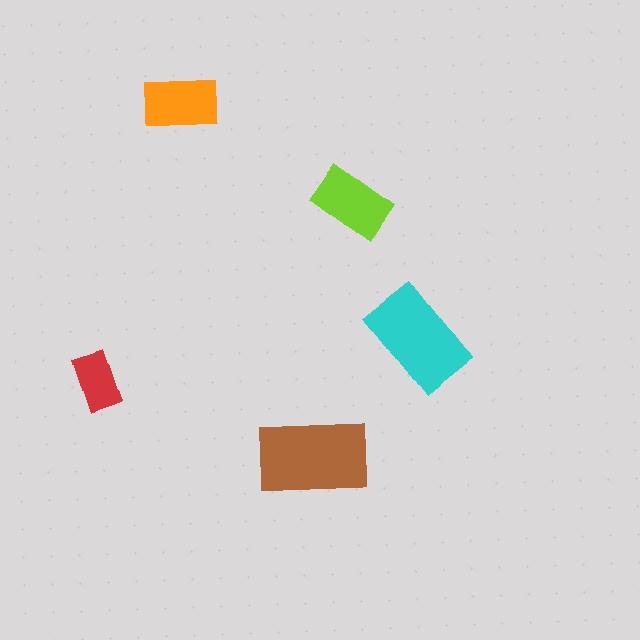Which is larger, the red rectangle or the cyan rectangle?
The cyan one.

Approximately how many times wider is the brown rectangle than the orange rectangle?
About 1.5 times wider.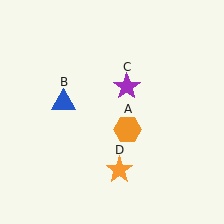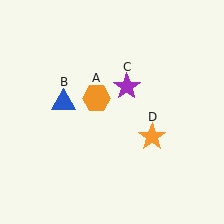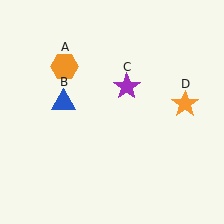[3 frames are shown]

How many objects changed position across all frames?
2 objects changed position: orange hexagon (object A), orange star (object D).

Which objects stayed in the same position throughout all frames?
Blue triangle (object B) and purple star (object C) remained stationary.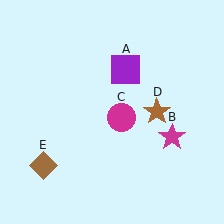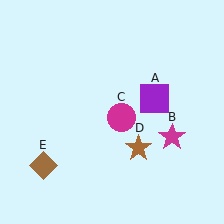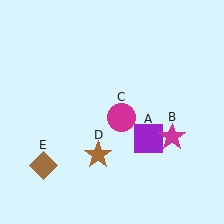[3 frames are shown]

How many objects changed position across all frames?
2 objects changed position: purple square (object A), brown star (object D).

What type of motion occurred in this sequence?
The purple square (object A), brown star (object D) rotated clockwise around the center of the scene.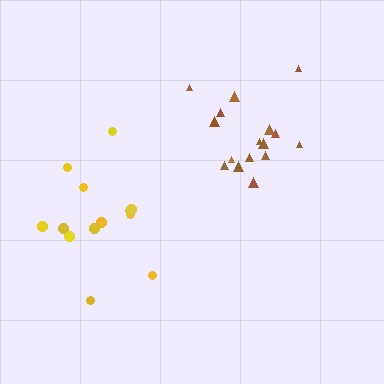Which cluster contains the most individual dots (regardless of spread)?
Brown (16).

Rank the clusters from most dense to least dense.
yellow, brown.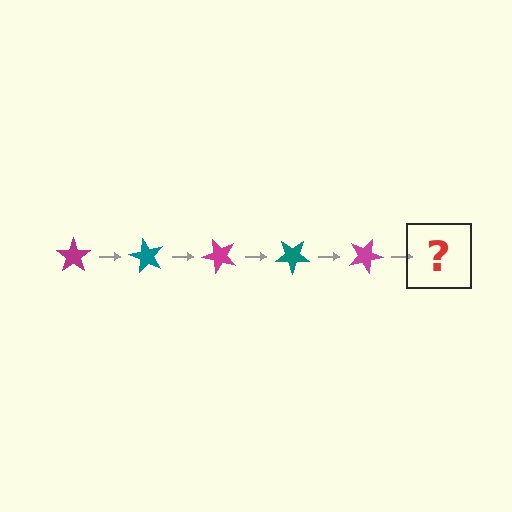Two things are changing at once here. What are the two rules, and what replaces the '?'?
The two rules are that it rotates 60 degrees each step and the color cycles through magenta and teal. The '?' should be a teal star, rotated 300 degrees from the start.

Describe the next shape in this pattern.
It should be a teal star, rotated 300 degrees from the start.